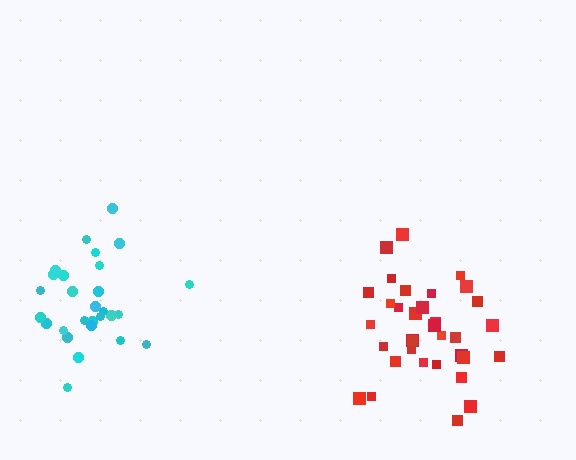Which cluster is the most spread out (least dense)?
Cyan.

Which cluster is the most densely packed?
Red.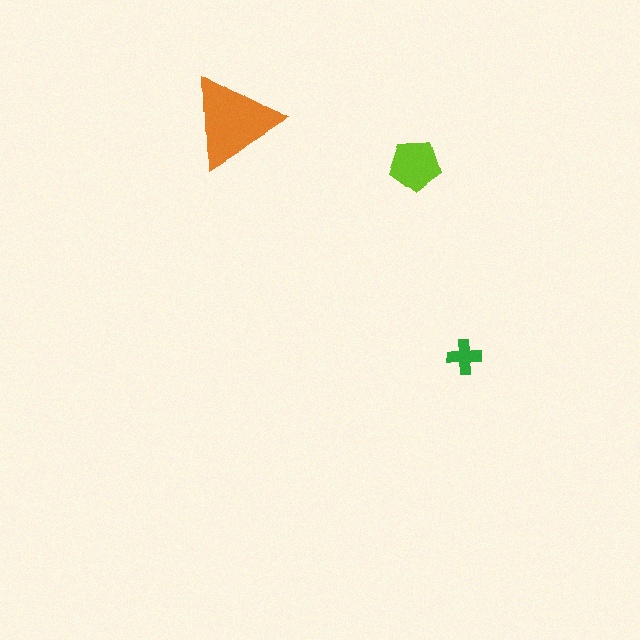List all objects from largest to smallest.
The orange triangle, the lime pentagon, the green cross.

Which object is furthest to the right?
The green cross is rightmost.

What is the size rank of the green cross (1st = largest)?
3rd.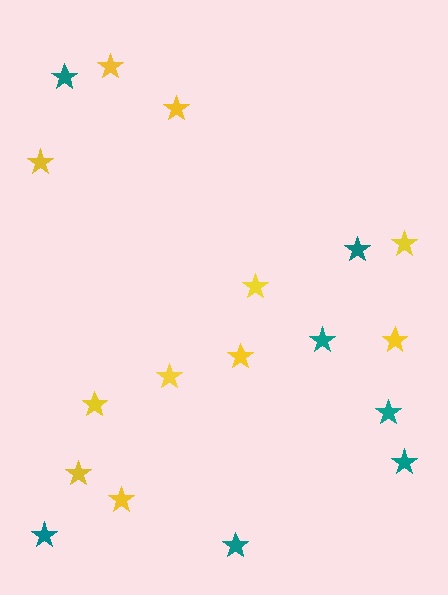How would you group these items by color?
There are 2 groups: one group of yellow stars (11) and one group of teal stars (7).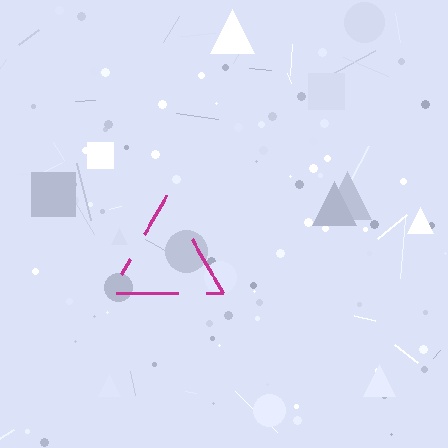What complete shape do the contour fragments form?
The contour fragments form a triangle.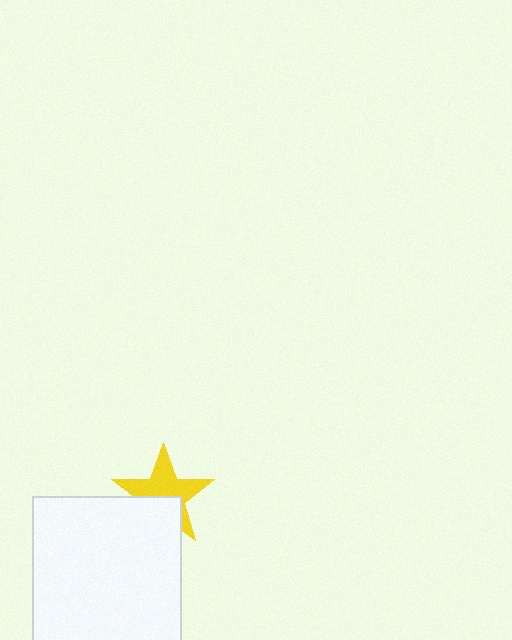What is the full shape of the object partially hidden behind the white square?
The partially hidden object is a yellow star.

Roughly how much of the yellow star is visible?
About half of it is visible (roughly 62%).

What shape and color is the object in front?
The object in front is a white square.